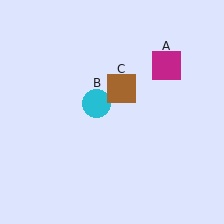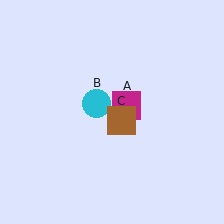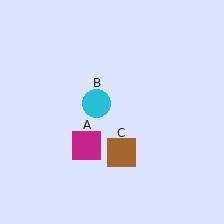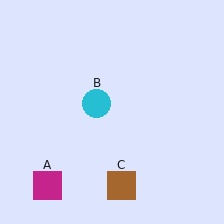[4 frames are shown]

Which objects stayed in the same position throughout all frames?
Cyan circle (object B) remained stationary.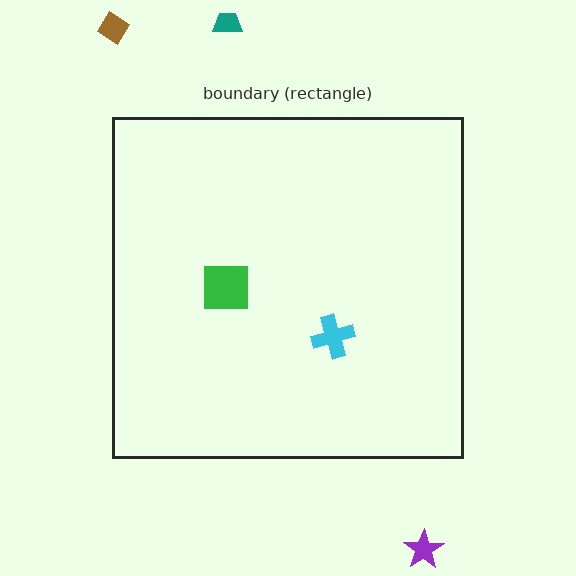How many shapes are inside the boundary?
2 inside, 3 outside.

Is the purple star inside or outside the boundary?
Outside.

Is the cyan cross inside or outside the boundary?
Inside.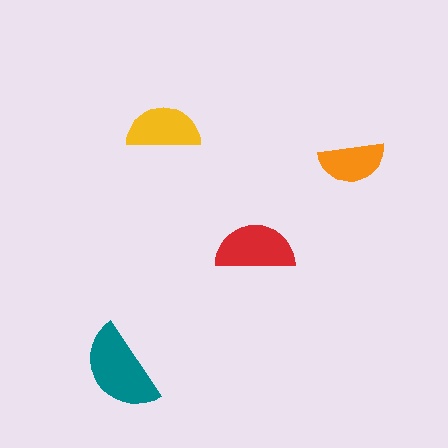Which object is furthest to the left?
The teal semicircle is leftmost.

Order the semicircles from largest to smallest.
the teal one, the red one, the yellow one, the orange one.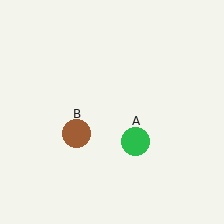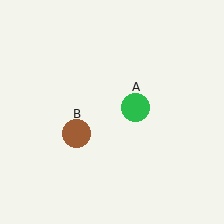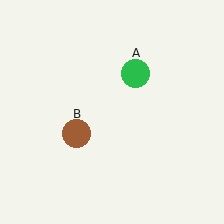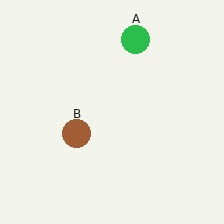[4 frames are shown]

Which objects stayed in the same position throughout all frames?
Brown circle (object B) remained stationary.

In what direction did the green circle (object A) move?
The green circle (object A) moved up.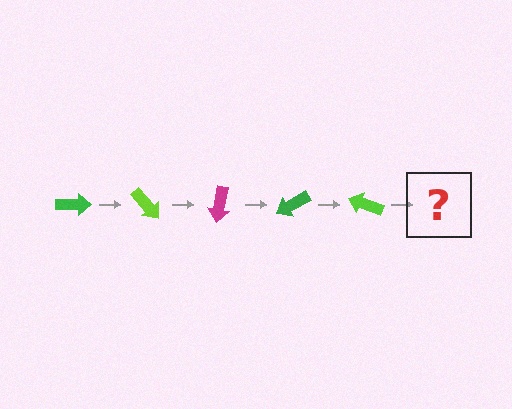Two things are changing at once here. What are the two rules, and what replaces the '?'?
The two rules are that it rotates 50 degrees each step and the color cycles through green, lime, and magenta. The '?' should be a magenta arrow, rotated 250 degrees from the start.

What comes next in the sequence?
The next element should be a magenta arrow, rotated 250 degrees from the start.